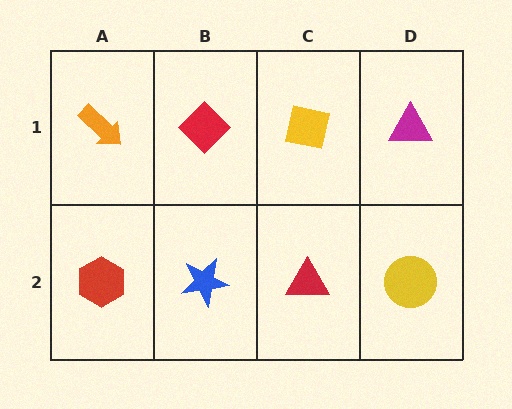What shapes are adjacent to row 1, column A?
A red hexagon (row 2, column A), a red diamond (row 1, column B).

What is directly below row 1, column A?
A red hexagon.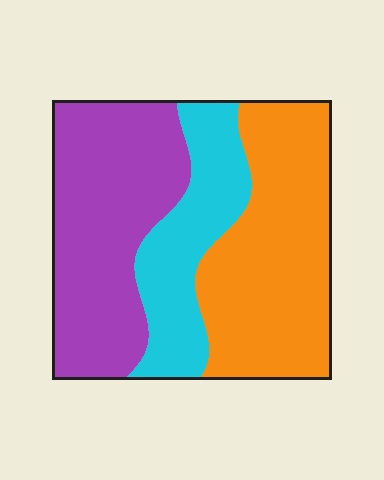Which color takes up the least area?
Cyan, at roughly 25%.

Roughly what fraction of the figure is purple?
Purple covers roughly 40% of the figure.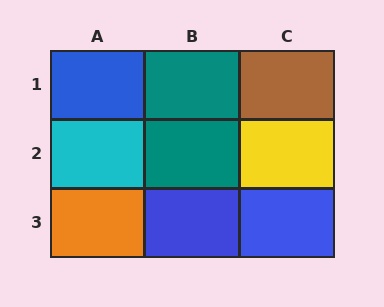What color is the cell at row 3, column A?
Orange.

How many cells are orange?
1 cell is orange.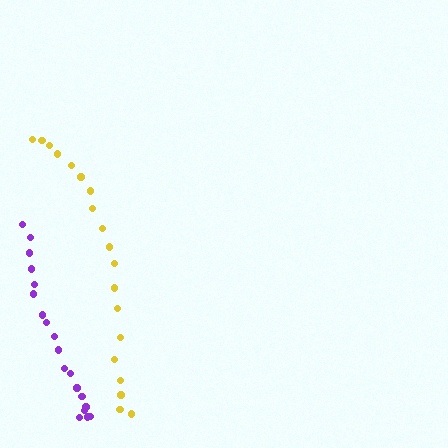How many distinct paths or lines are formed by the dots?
There are 2 distinct paths.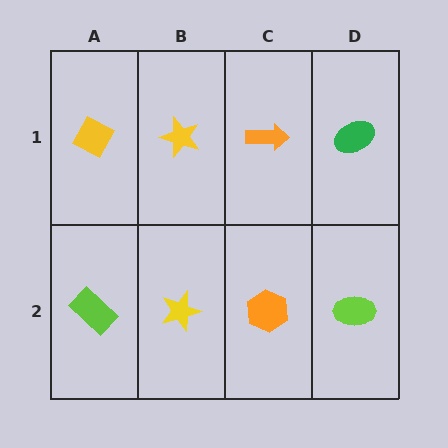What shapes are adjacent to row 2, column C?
An orange arrow (row 1, column C), a yellow star (row 2, column B), a lime ellipse (row 2, column D).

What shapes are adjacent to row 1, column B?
A yellow star (row 2, column B), a yellow diamond (row 1, column A), an orange arrow (row 1, column C).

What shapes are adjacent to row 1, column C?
An orange hexagon (row 2, column C), a yellow star (row 1, column B), a green ellipse (row 1, column D).